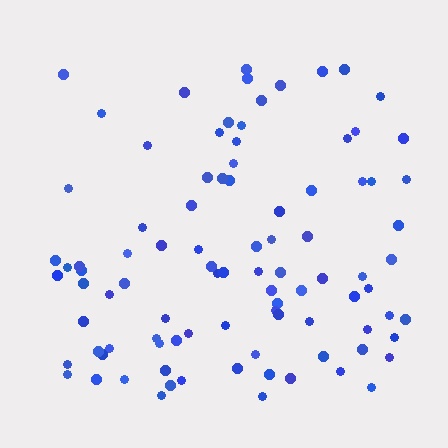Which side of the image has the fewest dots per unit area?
The top.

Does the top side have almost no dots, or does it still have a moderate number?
Still a moderate number, just noticeably fewer than the bottom.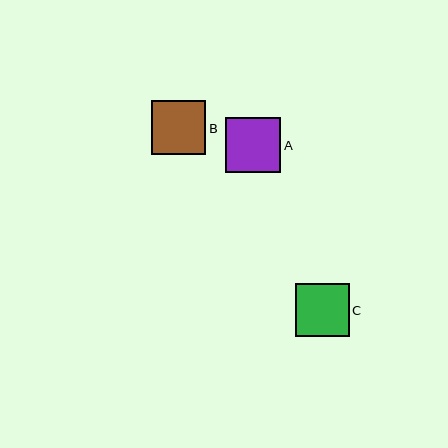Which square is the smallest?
Square C is the smallest with a size of approximately 53 pixels.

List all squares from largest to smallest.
From largest to smallest: A, B, C.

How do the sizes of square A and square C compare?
Square A and square C are approximately the same size.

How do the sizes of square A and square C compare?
Square A and square C are approximately the same size.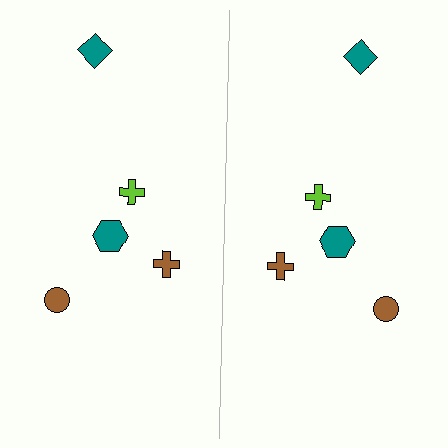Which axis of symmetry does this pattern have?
The pattern has a vertical axis of symmetry running through the center of the image.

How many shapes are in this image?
There are 10 shapes in this image.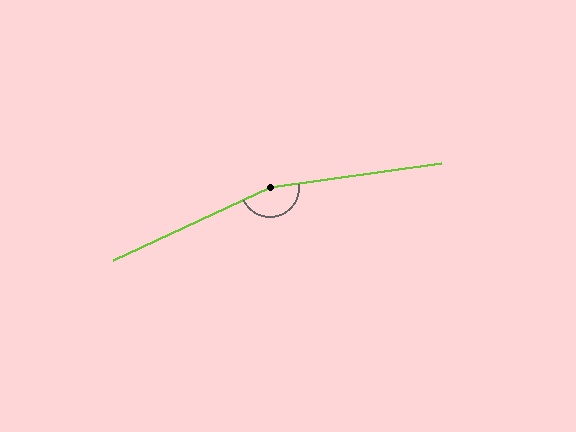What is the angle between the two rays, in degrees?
Approximately 163 degrees.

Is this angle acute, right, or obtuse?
It is obtuse.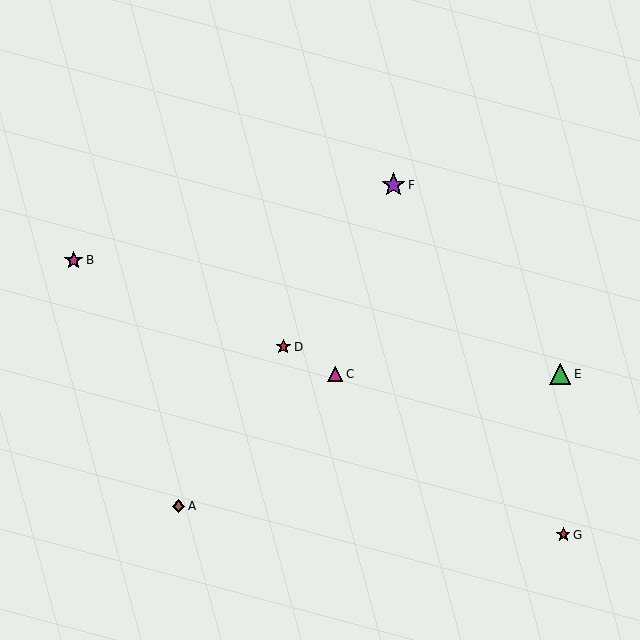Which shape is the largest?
The purple star (labeled F) is the largest.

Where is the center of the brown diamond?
The center of the brown diamond is at (178, 506).